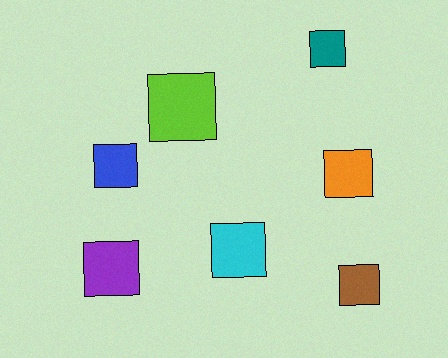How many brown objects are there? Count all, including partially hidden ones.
There is 1 brown object.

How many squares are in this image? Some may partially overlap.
There are 7 squares.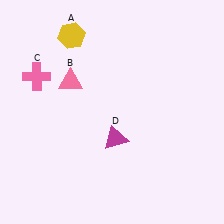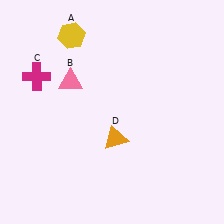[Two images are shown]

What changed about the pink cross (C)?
In Image 1, C is pink. In Image 2, it changed to magenta.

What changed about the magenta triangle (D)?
In Image 1, D is magenta. In Image 2, it changed to orange.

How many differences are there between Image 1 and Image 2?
There are 2 differences between the two images.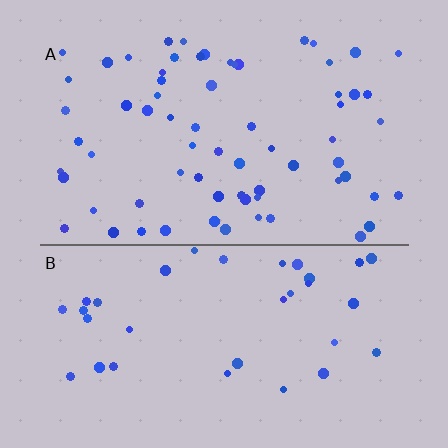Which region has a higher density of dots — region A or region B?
A (the top).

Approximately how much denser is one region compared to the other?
Approximately 2.0× — region A over region B.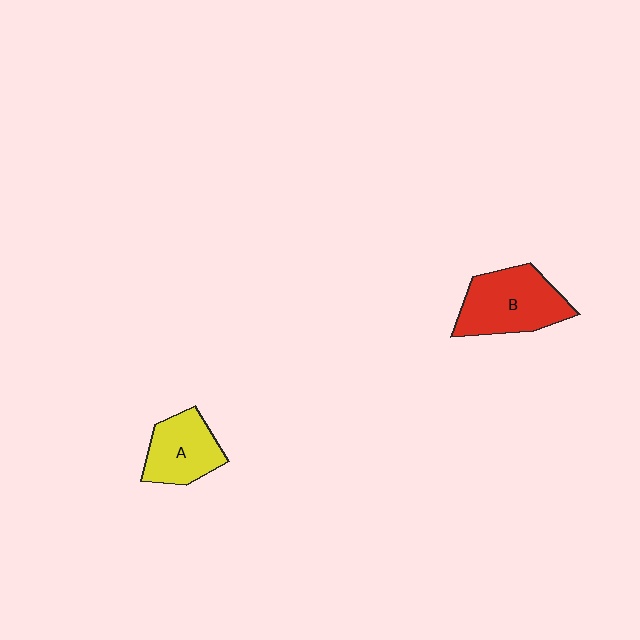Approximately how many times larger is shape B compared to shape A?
Approximately 1.4 times.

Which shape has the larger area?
Shape B (red).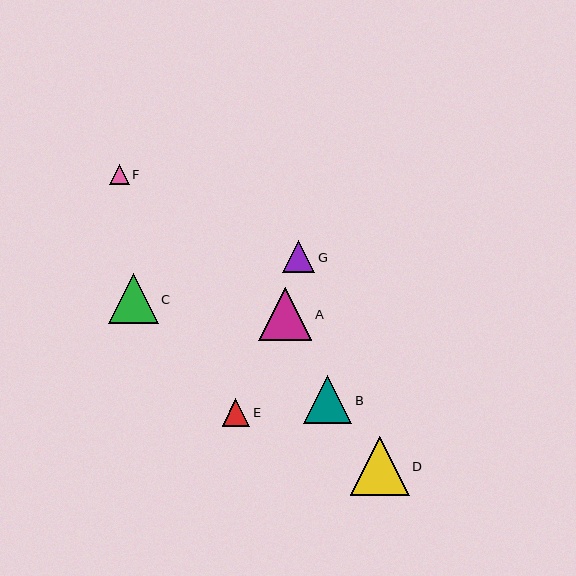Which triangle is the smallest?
Triangle F is the smallest with a size of approximately 20 pixels.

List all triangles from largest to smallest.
From largest to smallest: D, A, C, B, G, E, F.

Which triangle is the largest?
Triangle D is the largest with a size of approximately 59 pixels.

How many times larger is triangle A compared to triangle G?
Triangle A is approximately 1.6 times the size of triangle G.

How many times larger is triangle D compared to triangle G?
Triangle D is approximately 1.8 times the size of triangle G.